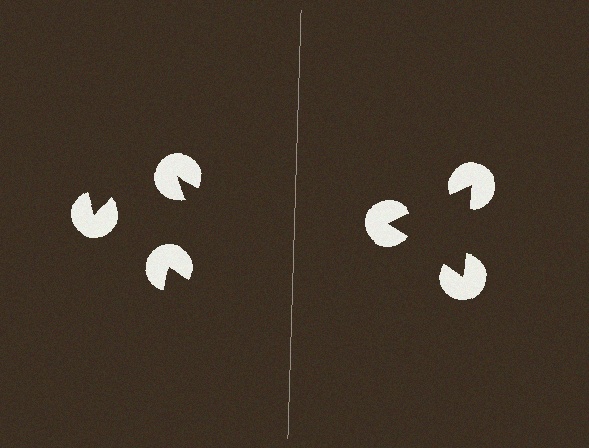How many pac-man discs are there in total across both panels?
6 — 3 on each side.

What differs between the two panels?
The pac-man discs are positioned identically on both sides; only the wedge orientations differ. On the right they align to a triangle; on the left they are misaligned.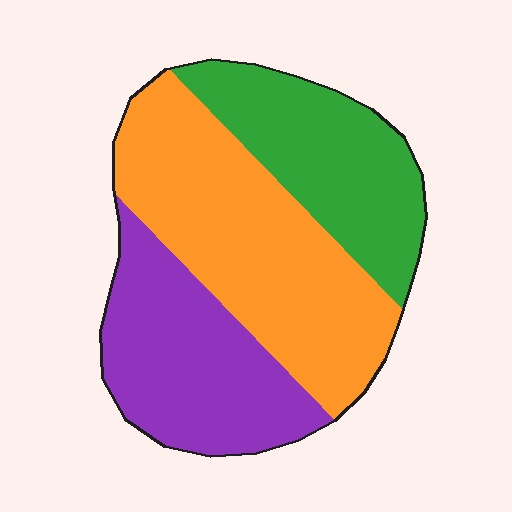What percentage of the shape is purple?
Purple takes up between a sixth and a third of the shape.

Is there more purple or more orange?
Orange.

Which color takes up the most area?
Orange, at roughly 45%.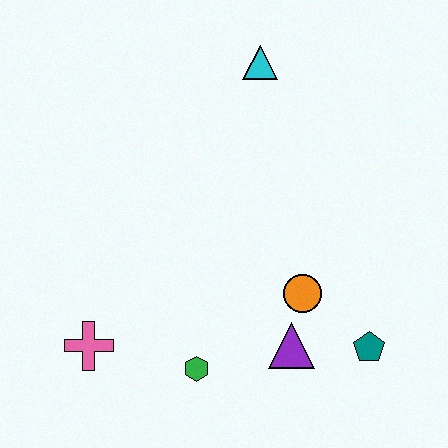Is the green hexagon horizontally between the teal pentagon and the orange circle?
No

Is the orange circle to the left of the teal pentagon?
Yes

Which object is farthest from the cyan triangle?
The pink cross is farthest from the cyan triangle.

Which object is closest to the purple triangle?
The orange circle is closest to the purple triangle.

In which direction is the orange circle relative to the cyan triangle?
The orange circle is below the cyan triangle.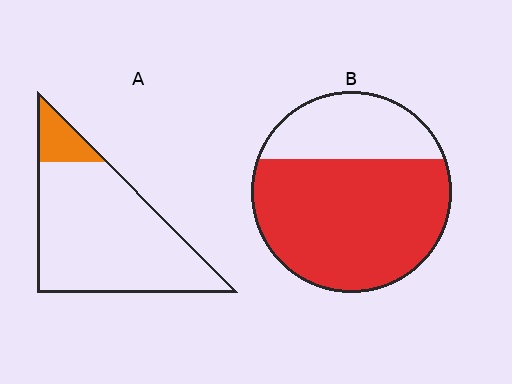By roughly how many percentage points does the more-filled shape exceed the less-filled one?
By roughly 60 percentage points (B over A).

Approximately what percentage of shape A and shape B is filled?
A is approximately 15% and B is approximately 70%.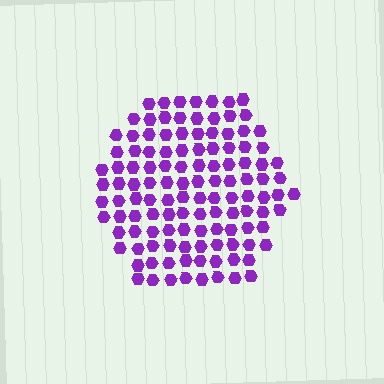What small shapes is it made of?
It is made of small hexagons.